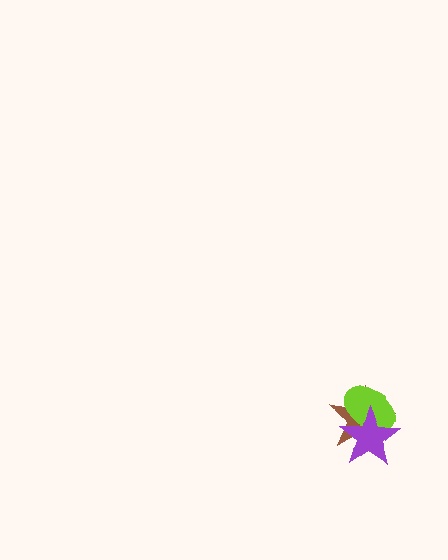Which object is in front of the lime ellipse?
The purple star is in front of the lime ellipse.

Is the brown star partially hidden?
Yes, it is partially covered by another shape.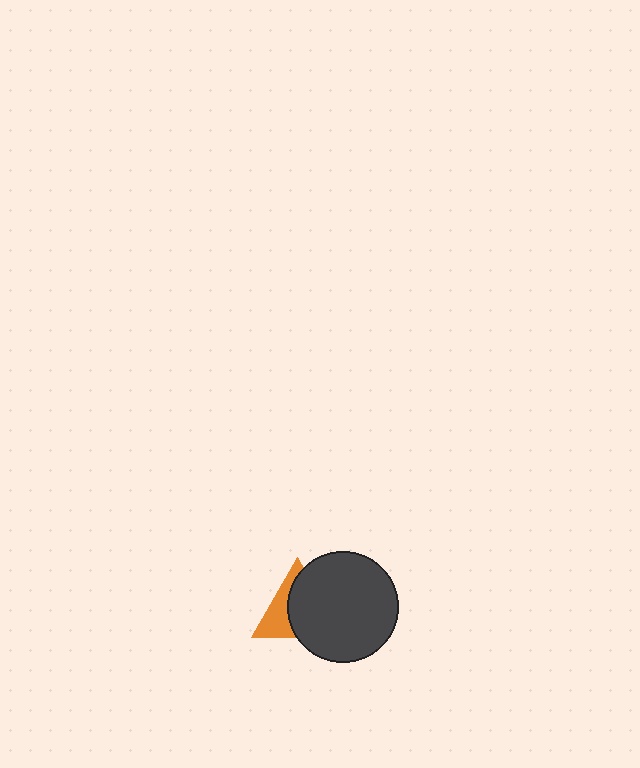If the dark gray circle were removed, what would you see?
You would see the complete orange triangle.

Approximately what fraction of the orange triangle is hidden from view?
Roughly 61% of the orange triangle is hidden behind the dark gray circle.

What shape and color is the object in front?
The object in front is a dark gray circle.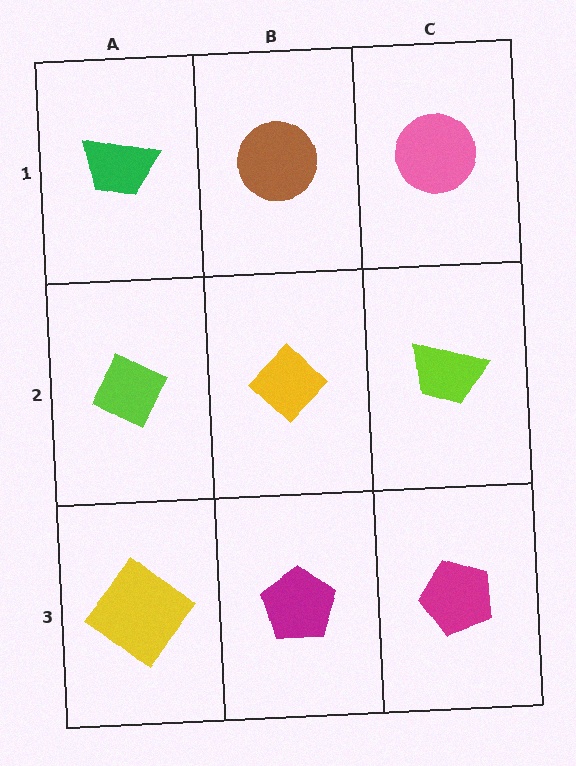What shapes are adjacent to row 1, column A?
A lime diamond (row 2, column A), a brown circle (row 1, column B).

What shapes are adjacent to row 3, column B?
A yellow diamond (row 2, column B), a yellow diamond (row 3, column A), a magenta pentagon (row 3, column C).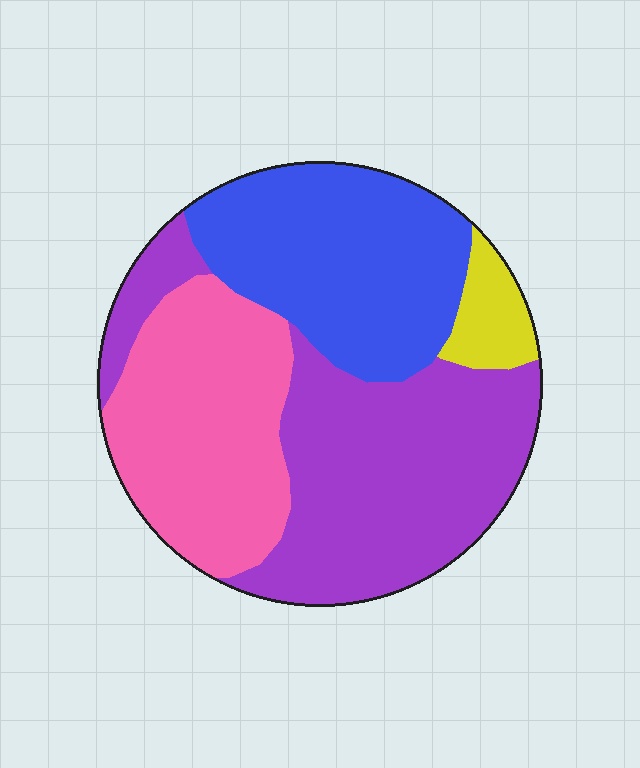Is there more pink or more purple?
Purple.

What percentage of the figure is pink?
Pink takes up about one quarter (1/4) of the figure.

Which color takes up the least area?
Yellow, at roughly 5%.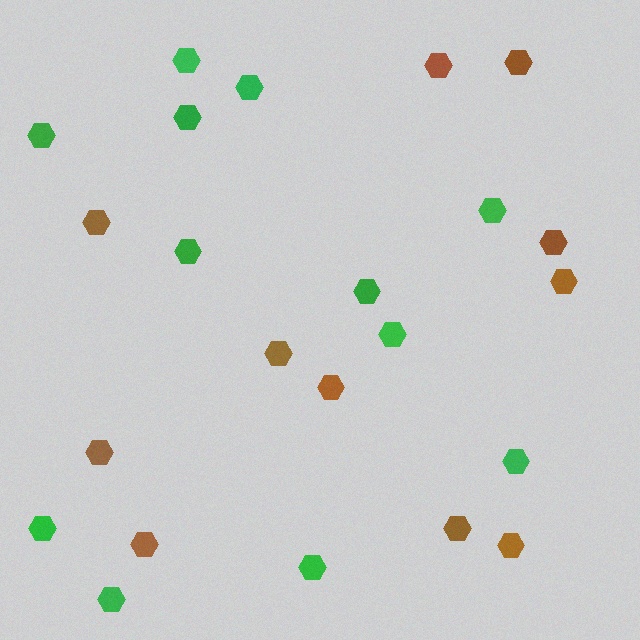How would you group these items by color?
There are 2 groups: one group of brown hexagons (11) and one group of green hexagons (12).